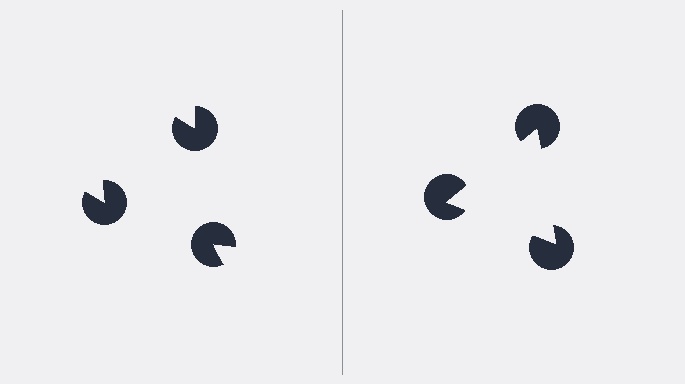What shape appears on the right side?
An illusory triangle.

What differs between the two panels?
The pac-man discs are positioned identically on both sides; only the wedge orientations differ. On the right they align to a triangle; on the left they are misaligned.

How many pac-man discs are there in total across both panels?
6 — 3 on each side.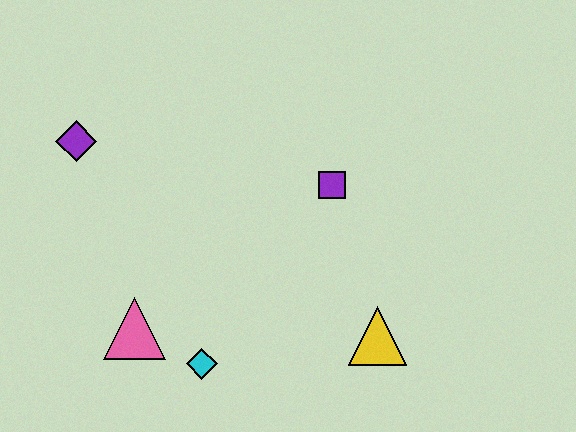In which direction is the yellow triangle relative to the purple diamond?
The yellow triangle is to the right of the purple diamond.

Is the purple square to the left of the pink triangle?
No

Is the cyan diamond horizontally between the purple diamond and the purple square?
Yes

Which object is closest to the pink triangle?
The cyan diamond is closest to the pink triangle.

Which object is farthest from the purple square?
The purple diamond is farthest from the purple square.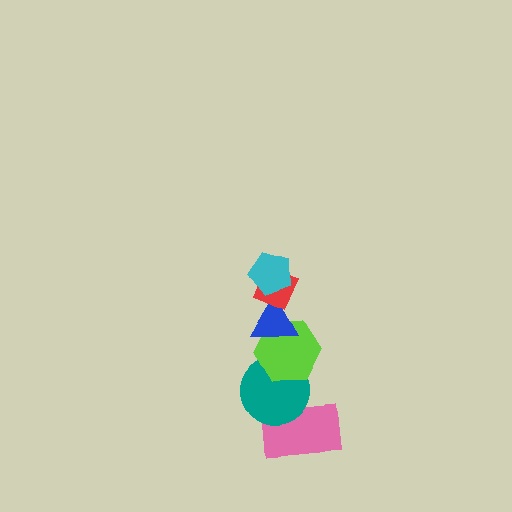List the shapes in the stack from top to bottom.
From top to bottom: the cyan pentagon, the red diamond, the blue triangle, the lime hexagon, the teal circle, the pink rectangle.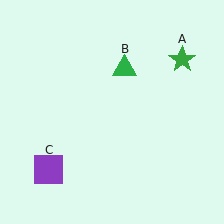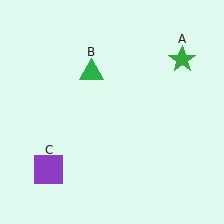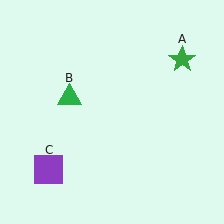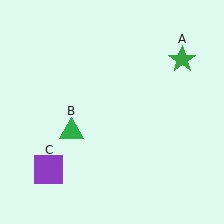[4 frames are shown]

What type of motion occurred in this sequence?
The green triangle (object B) rotated counterclockwise around the center of the scene.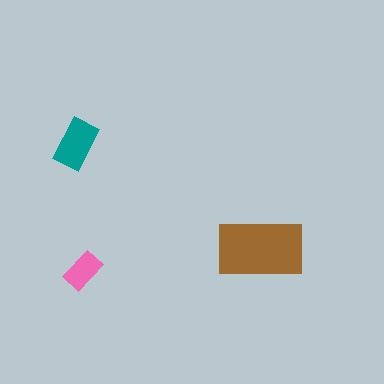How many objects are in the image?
There are 3 objects in the image.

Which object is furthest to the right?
The brown rectangle is rightmost.